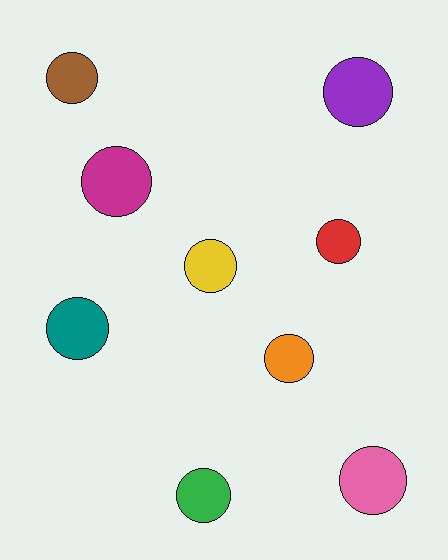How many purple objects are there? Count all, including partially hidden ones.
There is 1 purple object.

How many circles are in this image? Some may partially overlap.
There are 9 circles.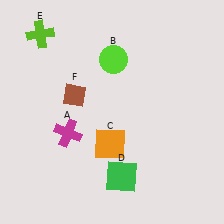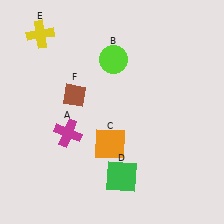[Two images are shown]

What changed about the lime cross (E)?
In Image 1, E is lime. In Image 2, it changed to yellow.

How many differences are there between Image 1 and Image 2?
There is 1 difference between the two images.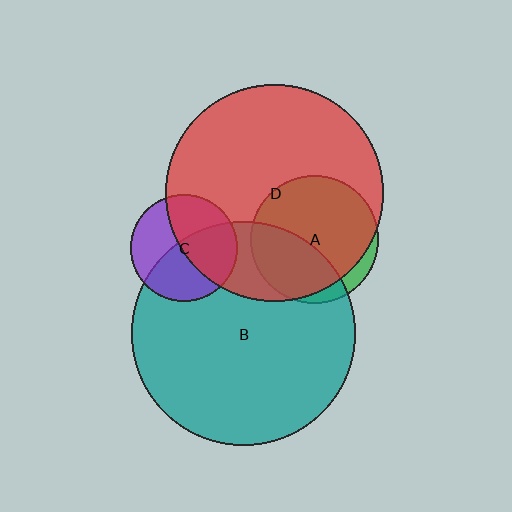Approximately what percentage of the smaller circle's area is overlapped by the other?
Approximately 90%.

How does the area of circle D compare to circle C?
Approximately 4.1 times.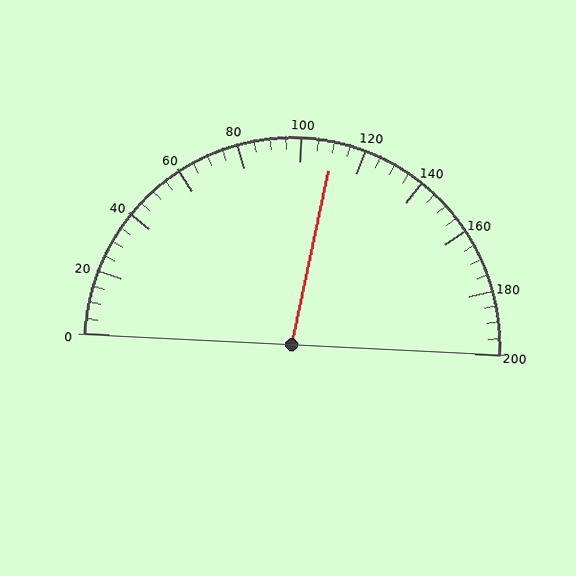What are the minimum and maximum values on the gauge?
The gauge ranges from 0 to 200.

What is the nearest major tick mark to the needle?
The nearest major tick mark is 120.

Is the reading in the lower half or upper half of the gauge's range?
The reading is in the upper half of the range (0 to 200).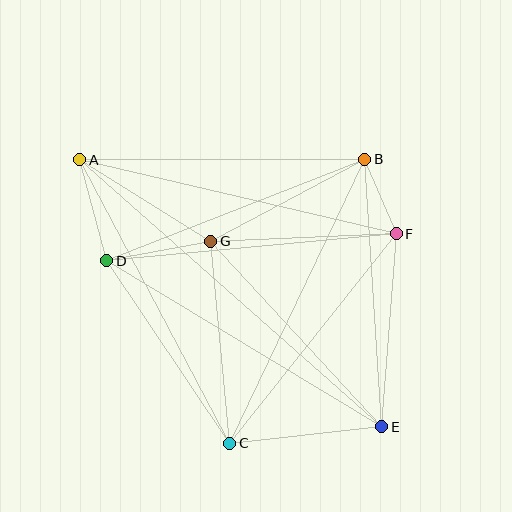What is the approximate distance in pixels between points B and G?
The distance between B and G is approximately 174 pixels.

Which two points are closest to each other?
Points B and F are closest to each other.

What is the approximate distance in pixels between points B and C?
The distance between B and C is approximately 314 pixels.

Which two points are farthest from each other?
Points A and E are farthest from each other.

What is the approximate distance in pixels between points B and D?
The distance between B and D is approximately 277 pixels.